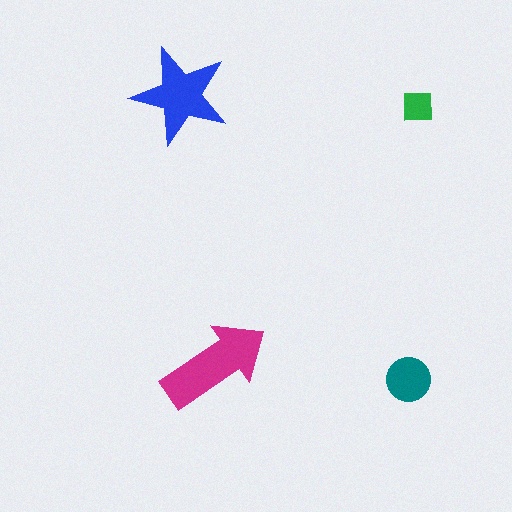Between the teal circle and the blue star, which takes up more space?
The blue star.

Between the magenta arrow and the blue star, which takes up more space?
The magenta arrow.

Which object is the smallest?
The green square.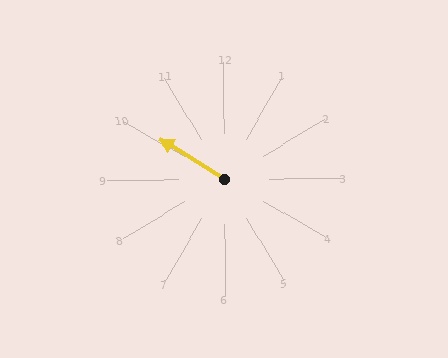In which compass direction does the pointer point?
Northwest.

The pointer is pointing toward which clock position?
Roughly 10 o'clock.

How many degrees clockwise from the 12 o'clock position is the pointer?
Approximately 302 degrees.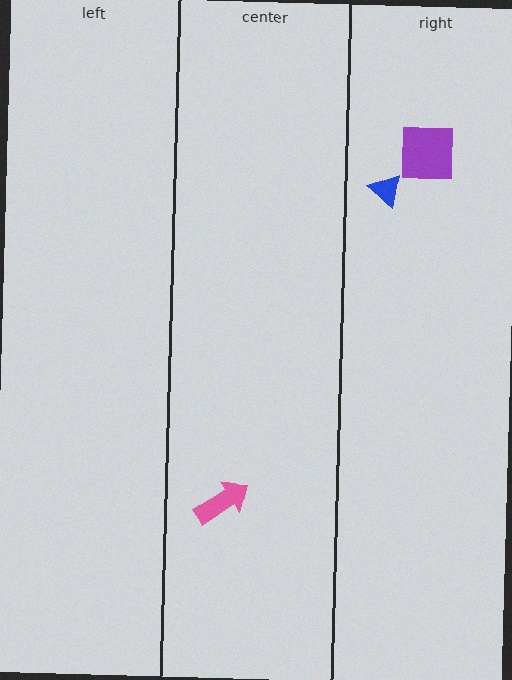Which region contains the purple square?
The right region.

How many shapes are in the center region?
1.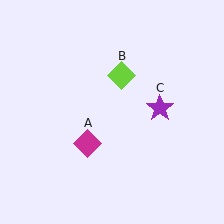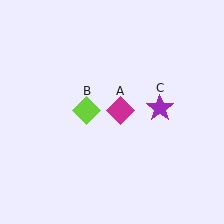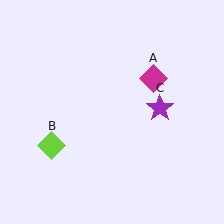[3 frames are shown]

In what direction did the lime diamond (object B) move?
The lime diamond (object B) moved down and to the left.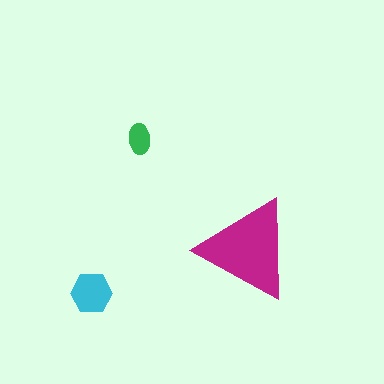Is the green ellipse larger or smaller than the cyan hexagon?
Smaller.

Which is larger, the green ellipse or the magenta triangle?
The magenta triangle.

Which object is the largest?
The magenta triangle.